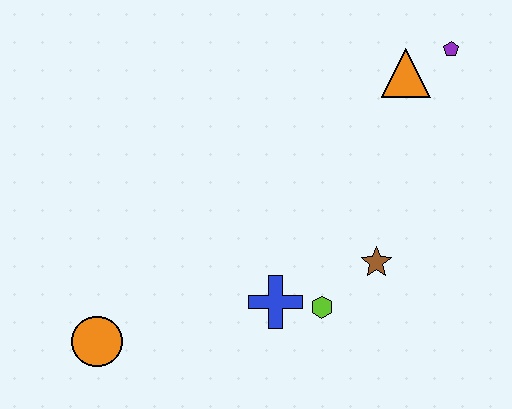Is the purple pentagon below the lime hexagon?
No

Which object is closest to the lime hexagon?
The blue cross is closest to the lime hexagon.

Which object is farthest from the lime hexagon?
The purple pentagon is farthest from the lime hexagon.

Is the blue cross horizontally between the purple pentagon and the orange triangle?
No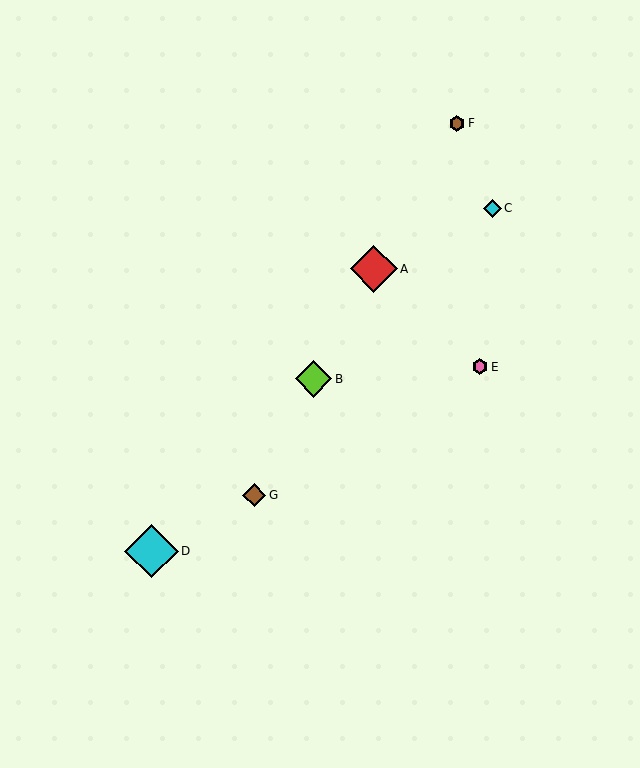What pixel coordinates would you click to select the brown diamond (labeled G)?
Click at (254, 495) to select the brown diamond G.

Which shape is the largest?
The cyan diamond (labeled D) is the largest.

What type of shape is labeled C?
Shape C is a cyan diamond.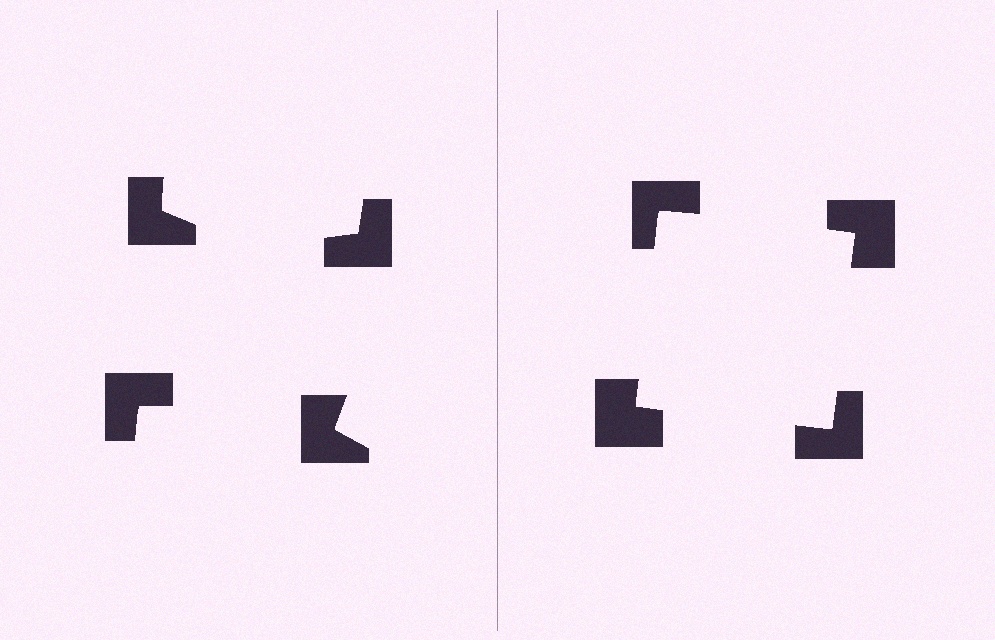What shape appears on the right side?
An illusory square.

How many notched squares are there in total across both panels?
8 — 4 on each side.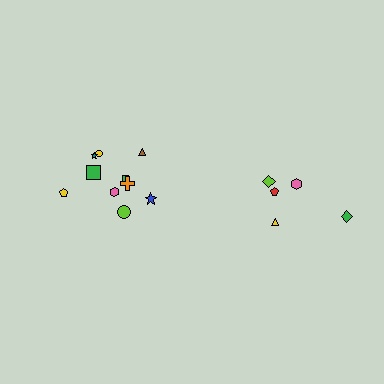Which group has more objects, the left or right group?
The left group.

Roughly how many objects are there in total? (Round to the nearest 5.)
Roughly 15 objects in total.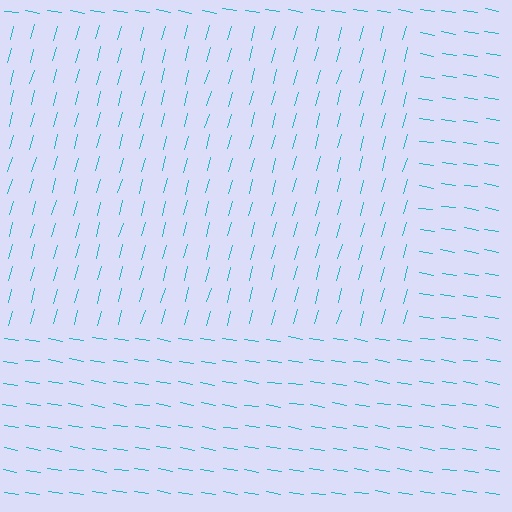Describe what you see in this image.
The image is filled with small cyan line segments. A rectangle region in the image has lines oriented differently from the surrounding lines, creating a visible texture boundary.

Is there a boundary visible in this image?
Yes, there is a texture boundary formed by a change in line orientation.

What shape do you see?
I see a rectangle.